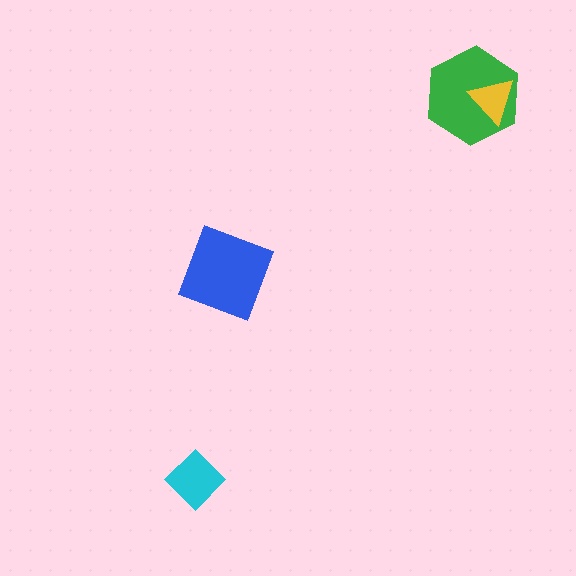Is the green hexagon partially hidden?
Yes, it is partially covered by another shape.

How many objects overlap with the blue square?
0 objects overlap with the blue square.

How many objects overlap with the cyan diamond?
0 objects overlap with the cyan diamond.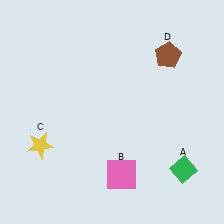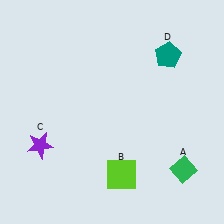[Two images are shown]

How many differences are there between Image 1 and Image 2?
There are 3 differences between the two images.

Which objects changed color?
B changed from pink to lime. C changed from yellow to purple. D changed from brown to teal.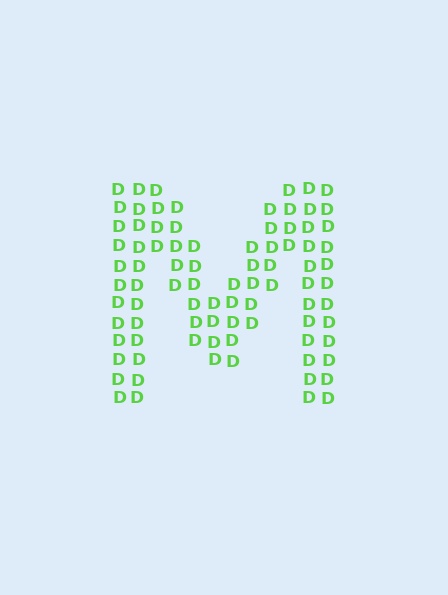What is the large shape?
The large shape is the letter M.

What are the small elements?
The small elements are letter D's.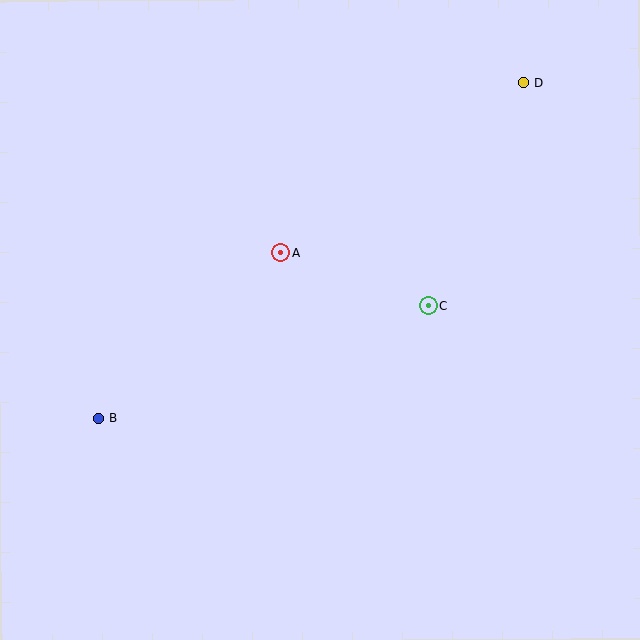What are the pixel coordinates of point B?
Point B is at (98, 419).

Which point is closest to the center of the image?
Point A at (280, 253) is closest to the center.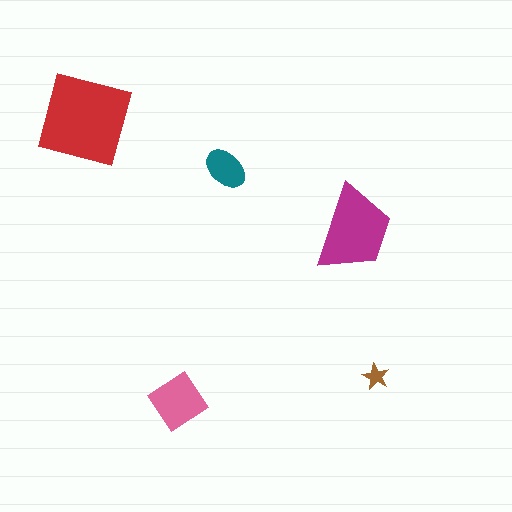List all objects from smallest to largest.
The brown star, the teal ellipse, the pink diamond, the magenta trapezoid, the red square.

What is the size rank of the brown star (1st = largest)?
5th.